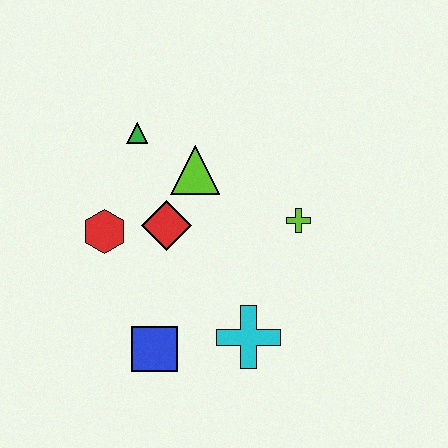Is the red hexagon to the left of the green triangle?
Yes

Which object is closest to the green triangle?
The lime triangle is closest to the green triangle.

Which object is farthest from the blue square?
The green triangle is farthest from the blue square.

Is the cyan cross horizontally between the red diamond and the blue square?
No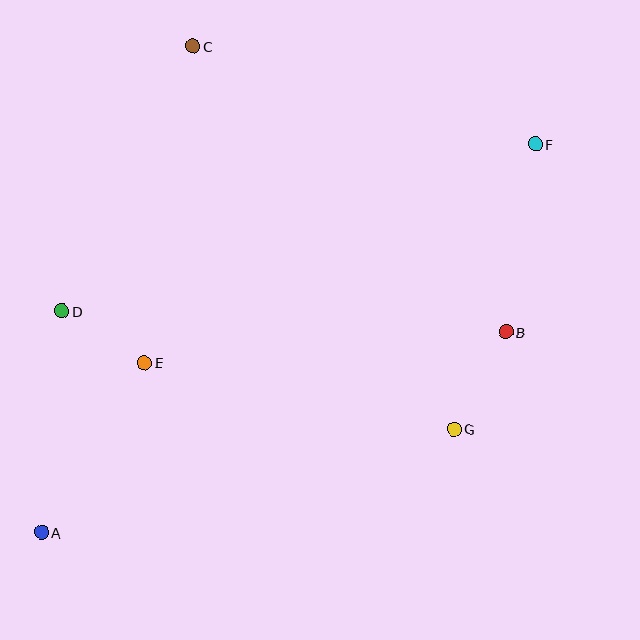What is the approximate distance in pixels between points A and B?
The distance between A and B is approximately 506 pixels.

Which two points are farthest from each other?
Points A and F are farthest from each other.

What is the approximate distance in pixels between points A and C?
The distance between A and C is approximately 509 pixels.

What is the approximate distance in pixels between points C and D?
The distance between C and D is approximately 296 pixels.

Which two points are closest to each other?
Points D and E are closest to each other.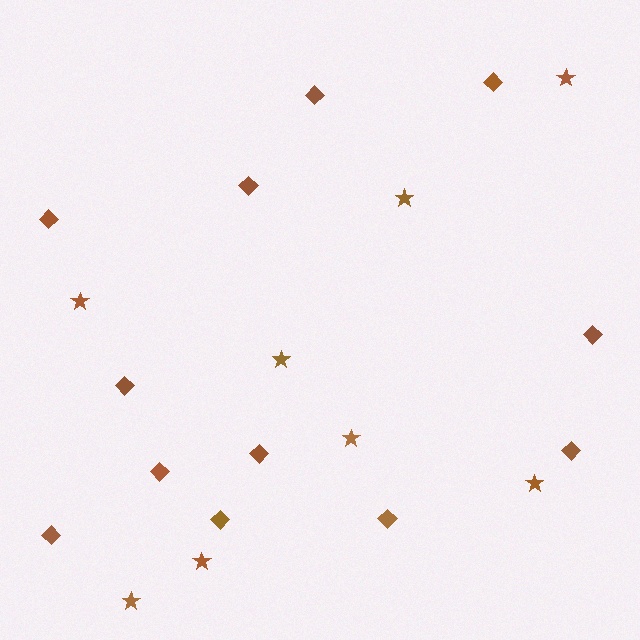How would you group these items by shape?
There are 2 groups: one group of stars (8) and one group of diamonds (12).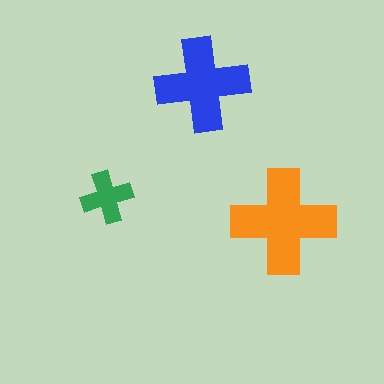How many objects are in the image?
There are 3 objects in the image.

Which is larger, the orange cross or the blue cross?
The orange one.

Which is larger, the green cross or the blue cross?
The blue one.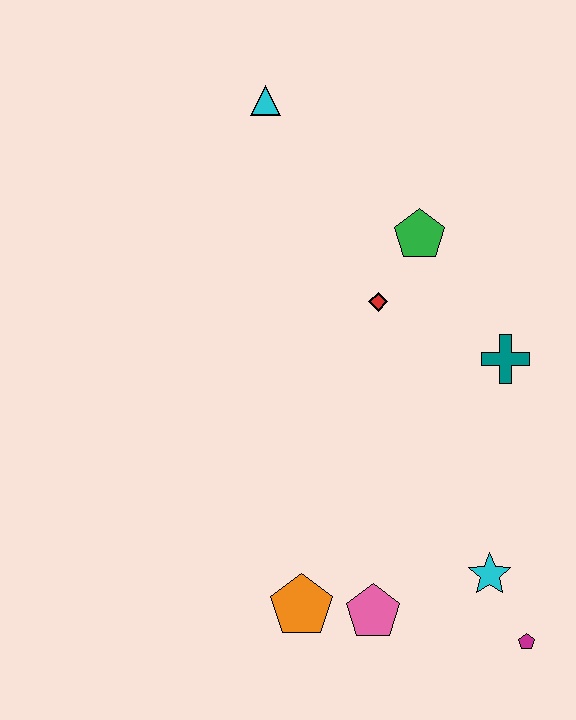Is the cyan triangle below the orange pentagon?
No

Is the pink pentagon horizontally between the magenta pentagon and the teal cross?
No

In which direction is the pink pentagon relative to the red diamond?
The pink pentagon is below the red diamond.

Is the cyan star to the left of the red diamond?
No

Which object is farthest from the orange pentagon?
The cyan triangle is farthest from the orange pentagon.